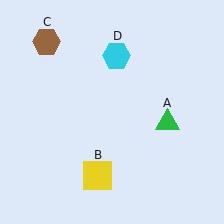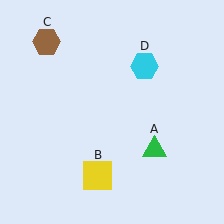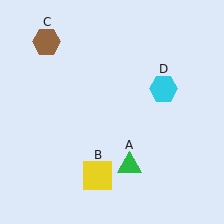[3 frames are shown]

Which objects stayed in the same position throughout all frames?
Yellow square (object B) and brown hexagon (object C) remained stationary.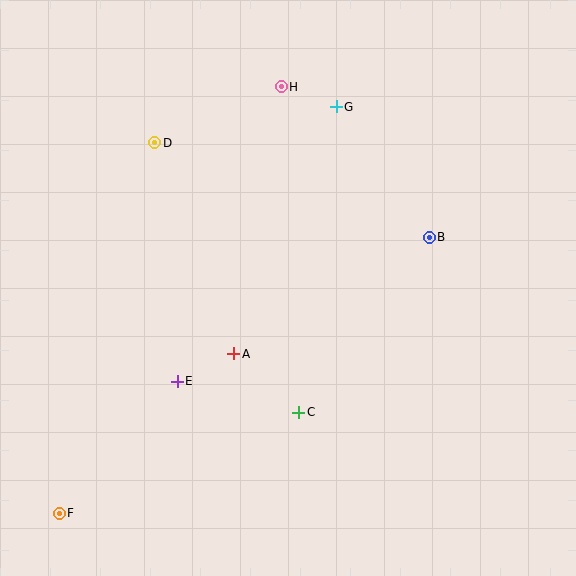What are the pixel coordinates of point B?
Point B is at (429, 237).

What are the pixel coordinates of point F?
Point F is at (59, 513).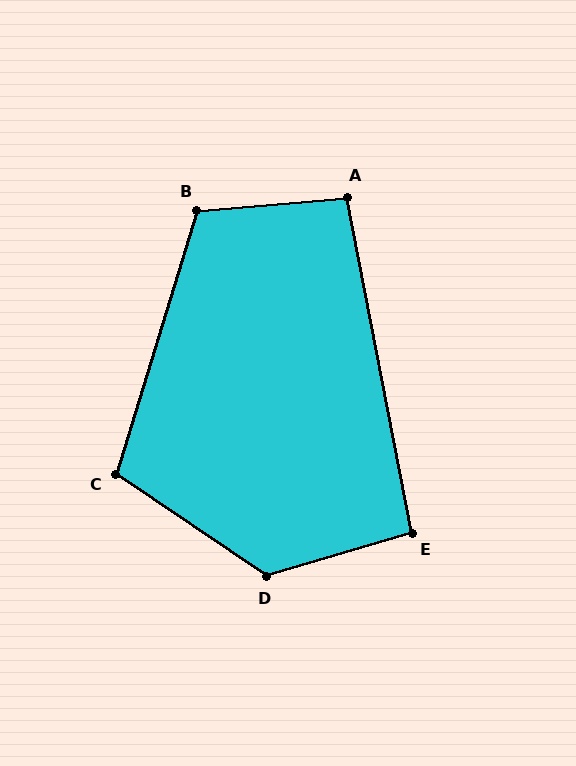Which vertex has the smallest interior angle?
E, at approximately 96 degrees.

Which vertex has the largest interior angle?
D, at approximately 129 degrees.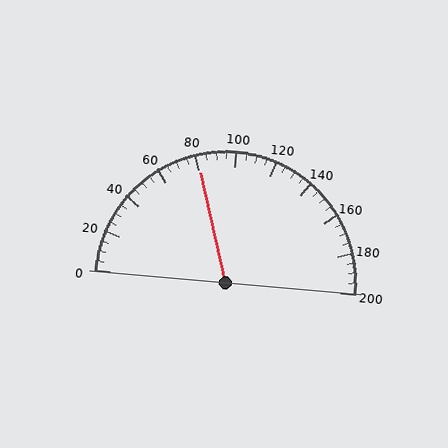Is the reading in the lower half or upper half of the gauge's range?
The reading is in the lower half of the range (0 to 200).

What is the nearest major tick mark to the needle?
The nearest major tick mark is 80.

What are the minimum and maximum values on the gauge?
The gauge ranges from 0 to 200.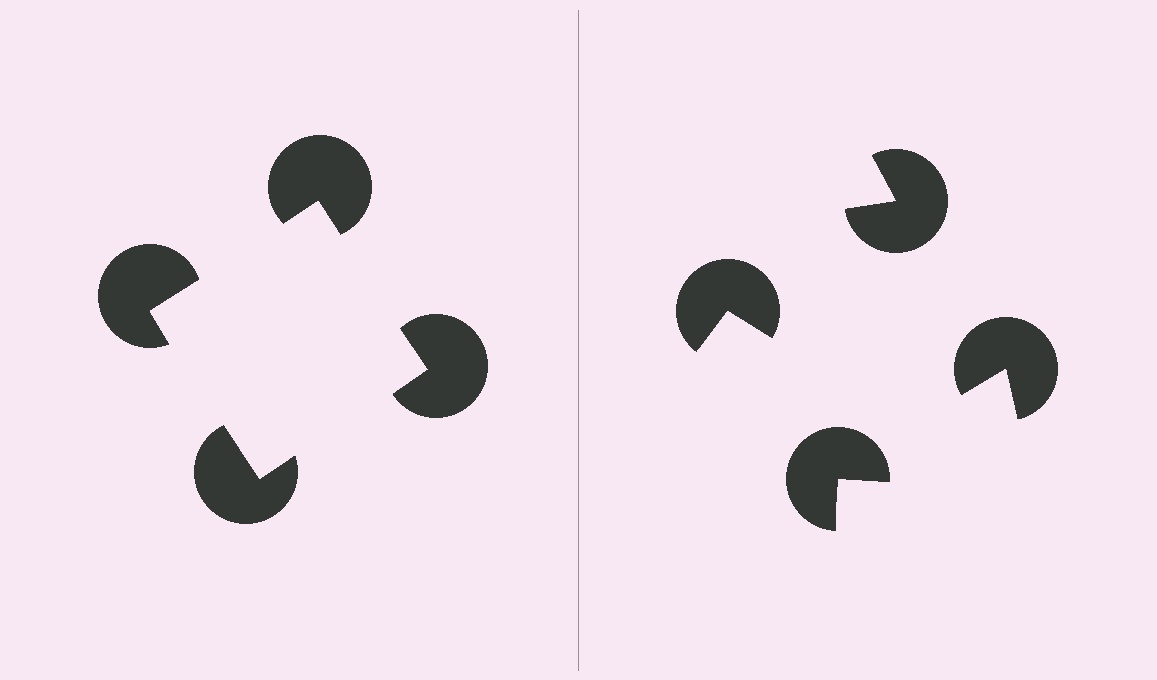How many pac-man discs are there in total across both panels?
8 — 4 on each side.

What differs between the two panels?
The pac-man discs are positioned identically on both sides; only the wedge orientations differ. On the left they align to a square; on the right they are misaligned.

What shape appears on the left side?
An illusory square.